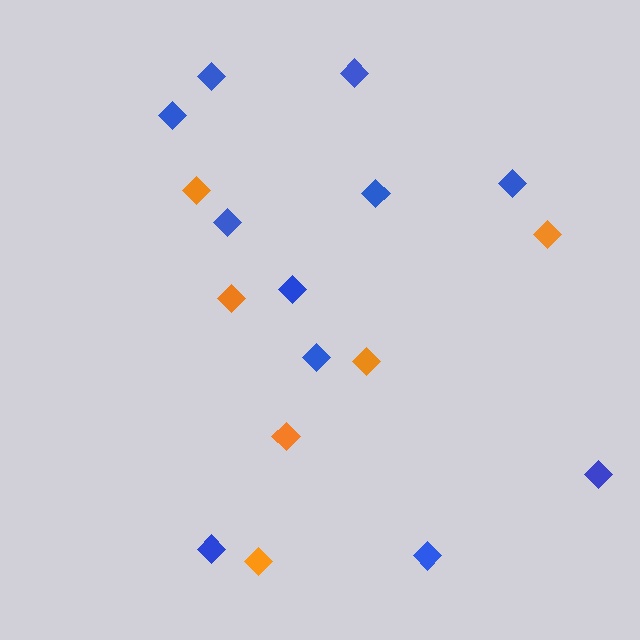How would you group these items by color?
There are 2 groups: one group of orange diamonds (6) and one group of blue diamonds (11).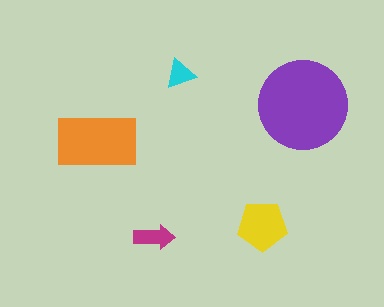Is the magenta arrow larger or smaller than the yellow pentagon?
Smaller.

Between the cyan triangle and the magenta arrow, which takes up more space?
The magenta arrow.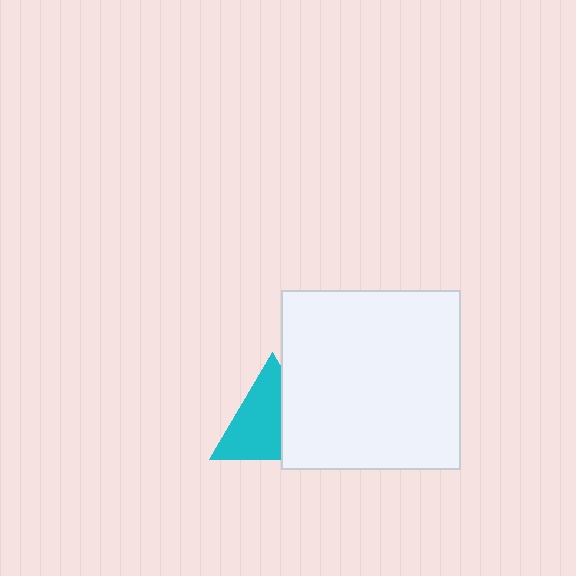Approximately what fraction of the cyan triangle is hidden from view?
Roughly 36% of the cyan triangle is hidden behind the white square.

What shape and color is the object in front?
The object in front is a white square.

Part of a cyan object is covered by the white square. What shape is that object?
It is a triangle.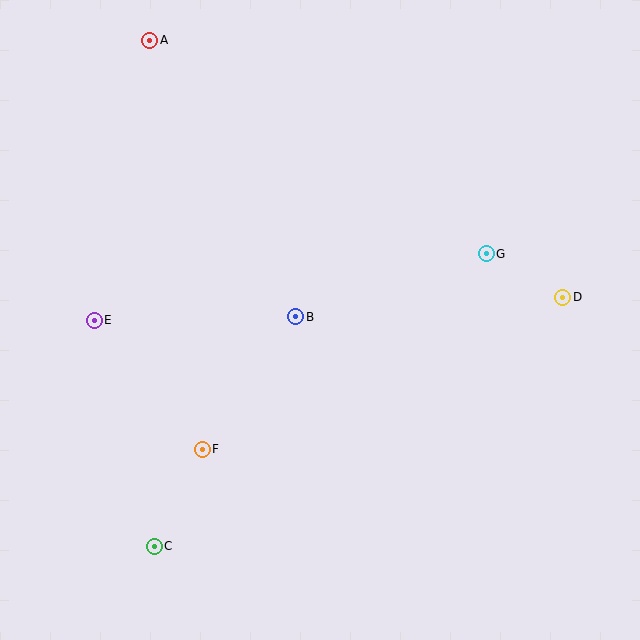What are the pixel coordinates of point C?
Point C is at (154, 546).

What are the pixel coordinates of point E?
Point E is at (94, 320).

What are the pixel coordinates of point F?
Point F is at (202, 449).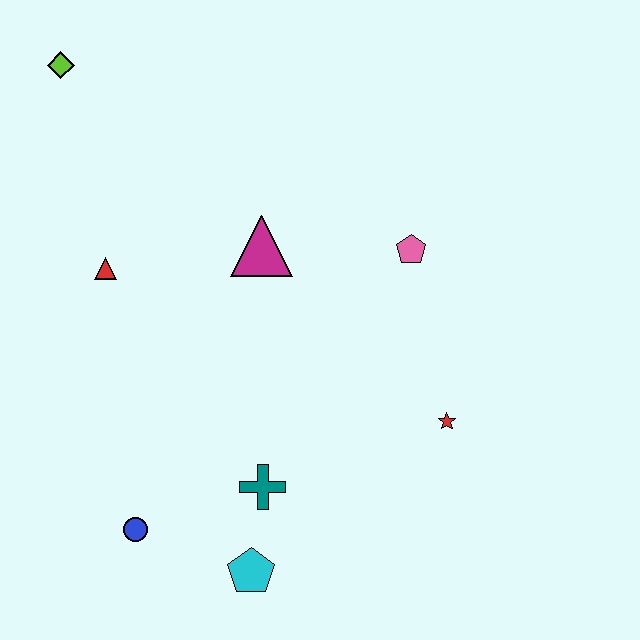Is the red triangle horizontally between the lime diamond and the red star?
Yes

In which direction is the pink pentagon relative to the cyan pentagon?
The pink pentagon is above the cyan pentagon.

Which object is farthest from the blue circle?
The lime diamond is farthest from the blue circle.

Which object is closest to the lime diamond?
The red triangle is closest to the lime diamond.